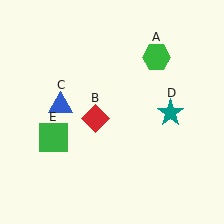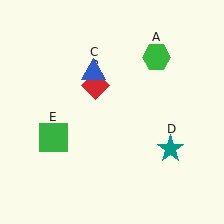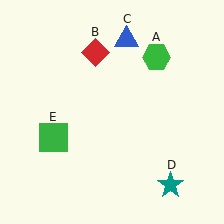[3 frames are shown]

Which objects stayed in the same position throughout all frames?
Green hexagon (object A) and green square (object E) remained stationary.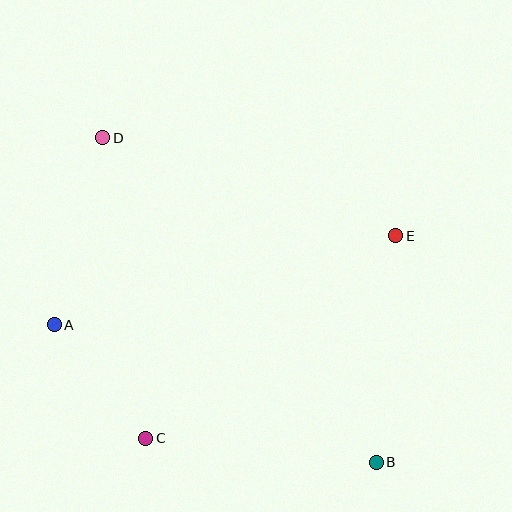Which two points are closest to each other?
Points A and C are closest to each other.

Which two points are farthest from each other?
Points B and D are farthest from each other.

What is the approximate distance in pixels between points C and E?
The distance between C and E is approximately 322 pixels.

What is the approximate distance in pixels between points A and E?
The distance between A and E is approximately 353 pixels.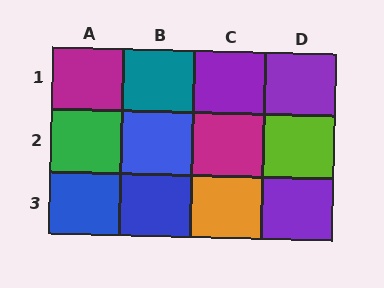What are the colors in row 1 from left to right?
Magenta, teal, purple, purple.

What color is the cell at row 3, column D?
Purple.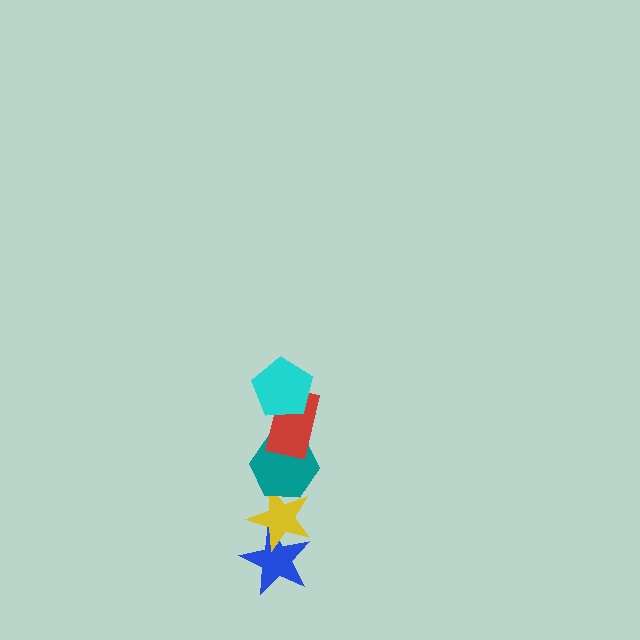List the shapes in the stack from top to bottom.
From top to bottom: the cyan pentagon, the red rectangle, the teal hexagon, the yellow star, the blue star.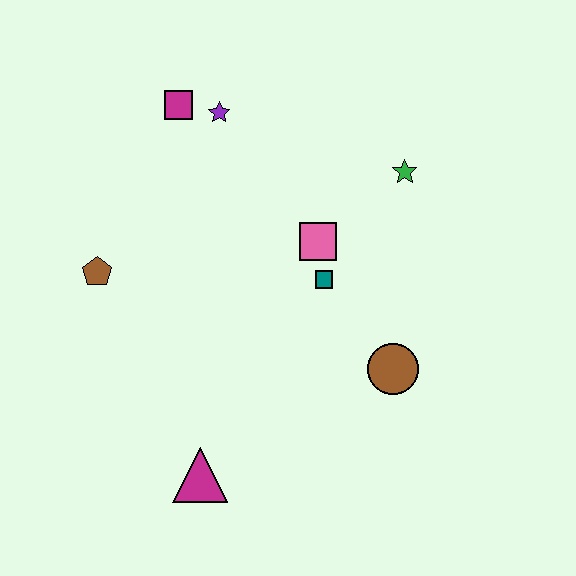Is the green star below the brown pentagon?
No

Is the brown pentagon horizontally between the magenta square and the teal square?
No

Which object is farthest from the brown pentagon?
The green star is farthest from the brown pentagon.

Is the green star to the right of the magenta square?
Yes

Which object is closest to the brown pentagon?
The magenta square is closest to the brown pentagon.